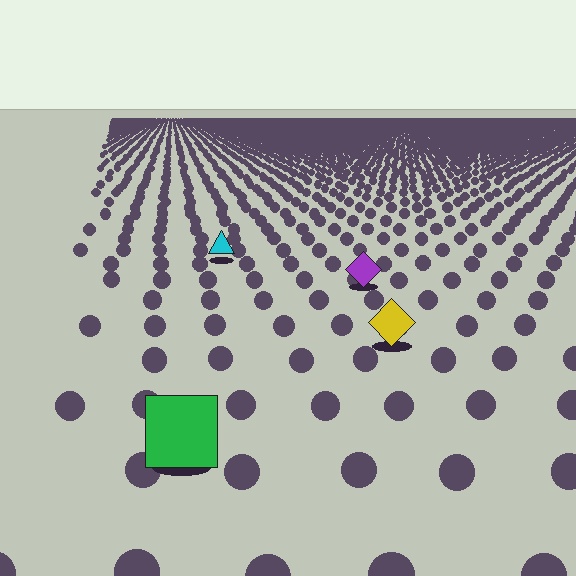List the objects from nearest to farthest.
From nearest to farthest: the green square, the yellow diamond, the purple diamond, the cyan triangle.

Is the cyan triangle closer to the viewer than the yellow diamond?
No. The yellow diamond is closer — you can tell from the texture gradient: the ground texture is coarser near it.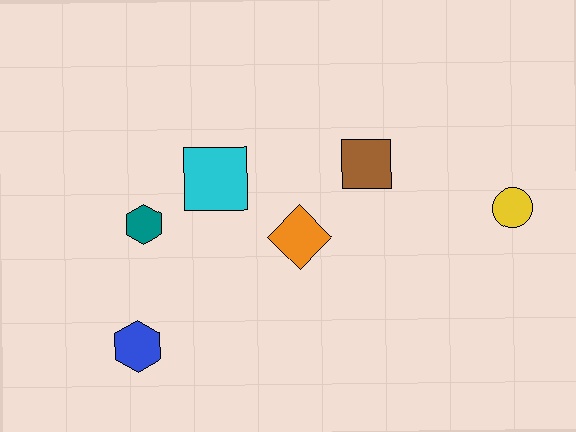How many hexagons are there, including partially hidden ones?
There are 2 hexagons.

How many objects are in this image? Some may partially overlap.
There are 6 objects.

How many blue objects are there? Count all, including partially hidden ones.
There is 1 blue object.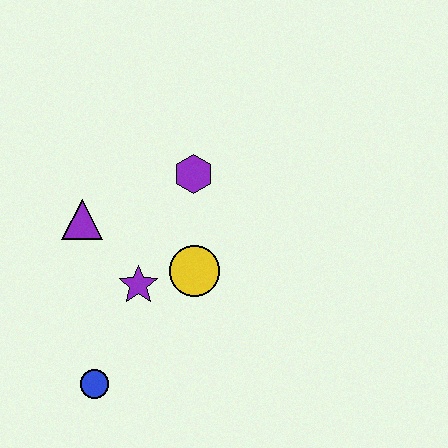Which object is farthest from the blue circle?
The purple hexagon is farthest from the blue circle.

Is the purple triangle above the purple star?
Yes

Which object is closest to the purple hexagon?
The yellow circle is closest to the purple hexagon.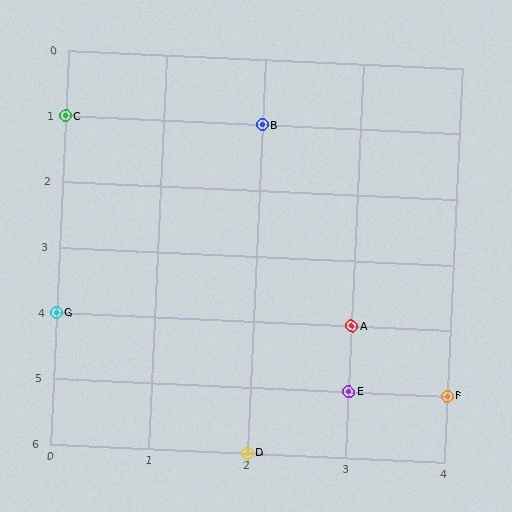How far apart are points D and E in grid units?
Points D and E are 1 column and 1 row apart (about 1.4 grid units diagonally).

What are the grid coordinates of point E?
Point E is at grid coordinates (3, 5).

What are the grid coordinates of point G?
Point G is at grid coordinates (0, 4).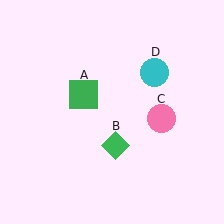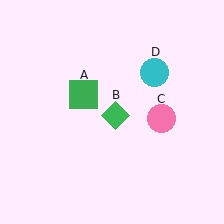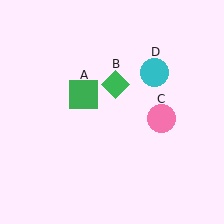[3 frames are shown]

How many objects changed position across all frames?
1 object changed position: green diamond (object B).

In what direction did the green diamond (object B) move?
The green diamond (object B) moved up.